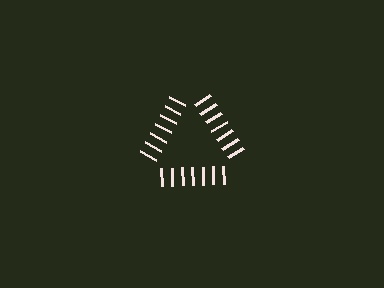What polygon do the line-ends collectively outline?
An illusory triangle — the line segments terminate on its edges but no continuous stroke is drawn.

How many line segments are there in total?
21 — 7 along each of the 3 edges.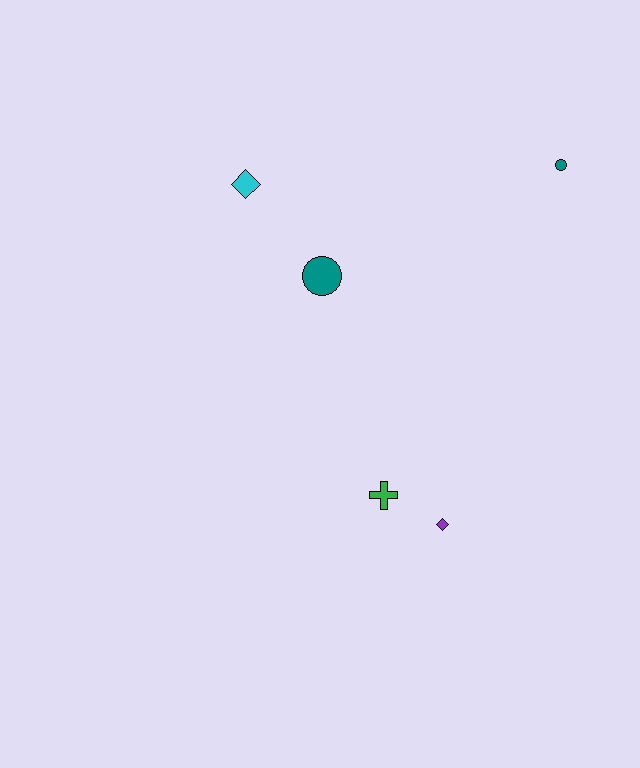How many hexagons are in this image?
There are no hexagons.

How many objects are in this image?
There are 5 objects.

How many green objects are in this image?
There is 1 green object.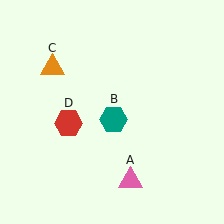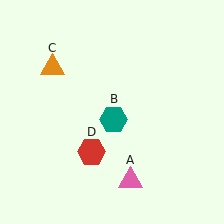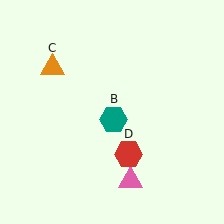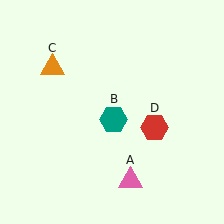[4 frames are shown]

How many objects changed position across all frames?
1 object changed position: red hexagon (object D).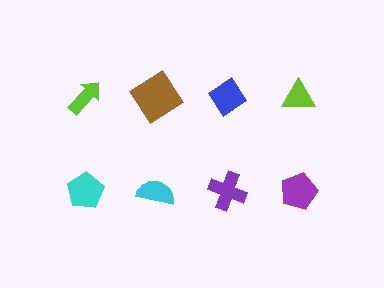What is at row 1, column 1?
A lime arrow.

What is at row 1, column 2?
A brown diamond.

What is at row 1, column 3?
A blue diamond.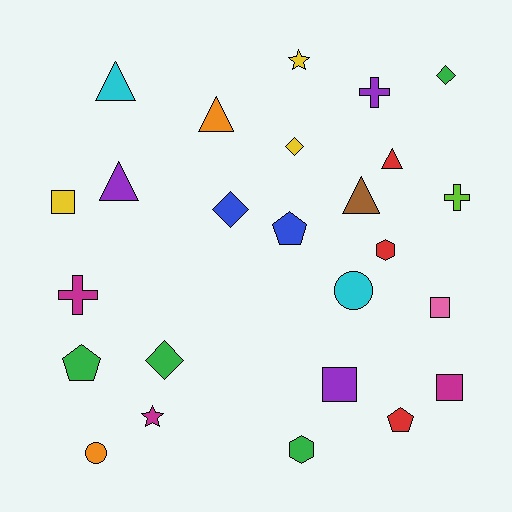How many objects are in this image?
There are 25 objects.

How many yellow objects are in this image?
There are 3 yellow objects.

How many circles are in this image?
There are 2 circles.